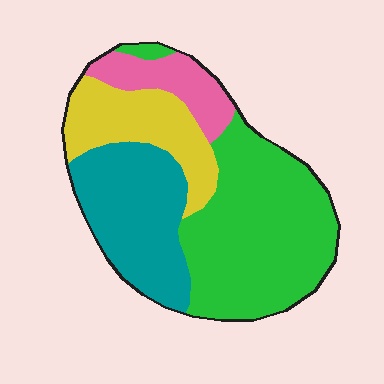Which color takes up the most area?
Green, at roughly 45%.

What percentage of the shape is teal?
Teal takes up about one quarter (1/4) of the shape.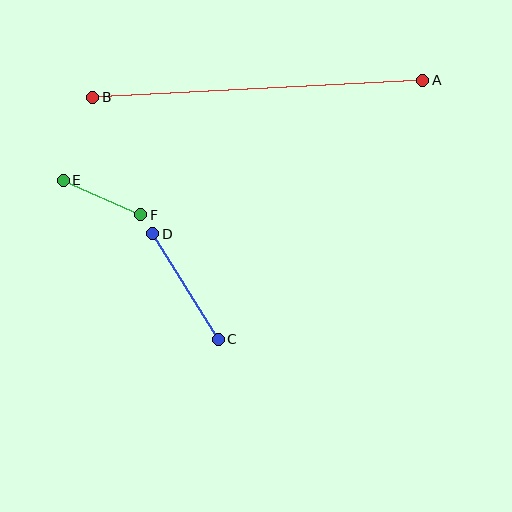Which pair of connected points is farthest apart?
Points A and B are farthest apart.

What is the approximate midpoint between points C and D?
The midpoint is at approximately (186, 286) pixels.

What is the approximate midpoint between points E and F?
The midpoint is at approximately (102, 197) pixels.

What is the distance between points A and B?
The distance is approximately 330 pixels.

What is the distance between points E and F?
The distance is approximately 85 pixels.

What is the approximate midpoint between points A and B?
The midpoint is at approximately (258, 89) pixels.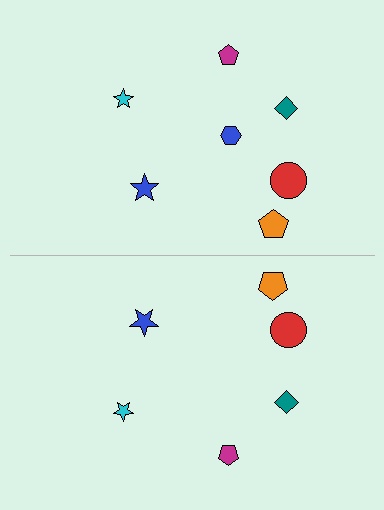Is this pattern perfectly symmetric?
No, the pattern is not perfectly symmetric. A blue hexagon is missing from the bottom side.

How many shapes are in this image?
There are 13 shapes in this image.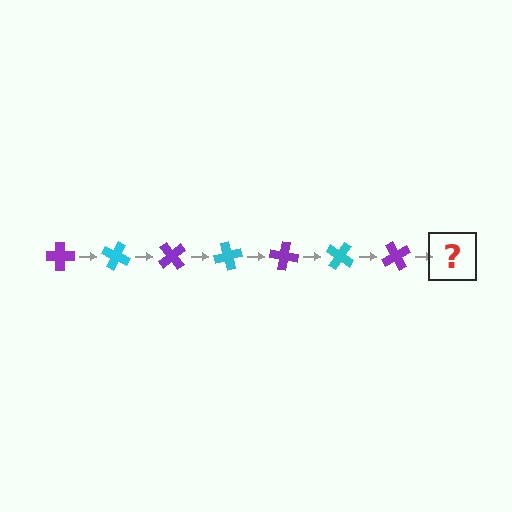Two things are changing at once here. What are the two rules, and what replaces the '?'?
The two rules are that it rotates 25 degrees each step and the color cycles through purple and cyan. The '?' should be a cyan cross, rotated 175 degrees from the start.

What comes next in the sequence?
The next element should be a cyan cross, rotated 175 degrees from the start.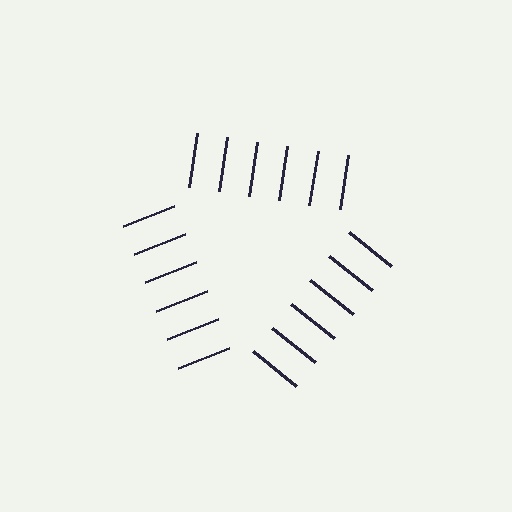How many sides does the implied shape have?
3 sides — the line-ends trace a triangle.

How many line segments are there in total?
18 — 6 along each of the 3 edges.